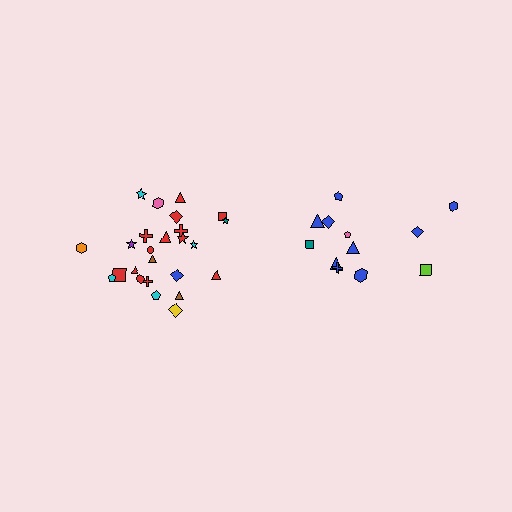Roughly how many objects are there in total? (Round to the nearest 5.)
Roughly 35 objects in total.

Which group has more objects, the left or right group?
The left group.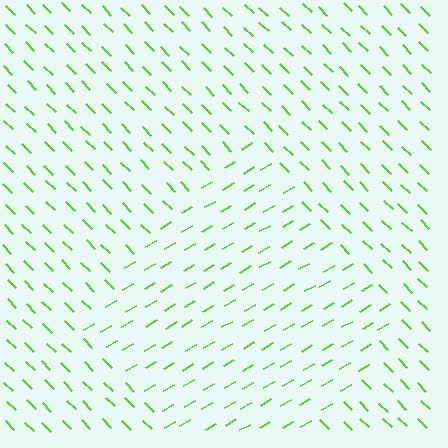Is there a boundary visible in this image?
Yes, there is a texture boundary formed by a change in line orientation.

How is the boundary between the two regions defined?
The boundary is defined purely by a change in line orientation (approximately 75 degrees difference). All lines are the same color and thickness.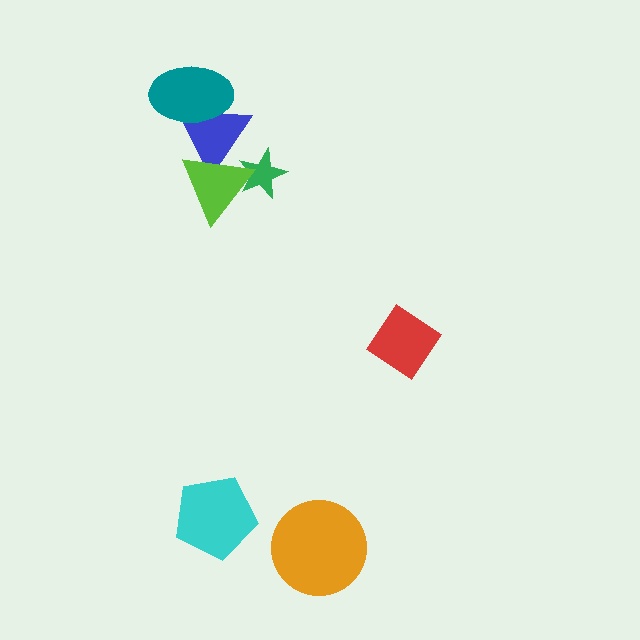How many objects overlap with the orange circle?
0 objects overlap with the orange circle.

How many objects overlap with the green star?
2 objects overlap with the green star.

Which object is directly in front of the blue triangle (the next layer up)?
The lime triangle is directly in front of the blue triangle.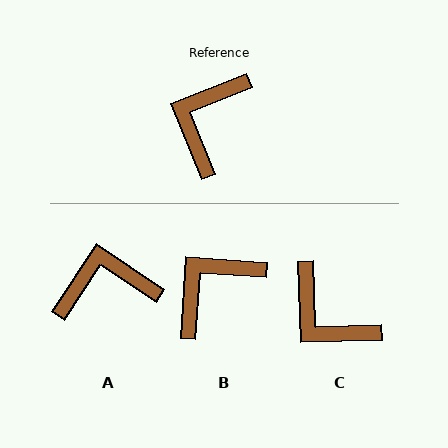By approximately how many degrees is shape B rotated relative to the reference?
Approximately 26 degrees clockwise.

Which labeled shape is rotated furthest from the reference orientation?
C, about 70 degrees away.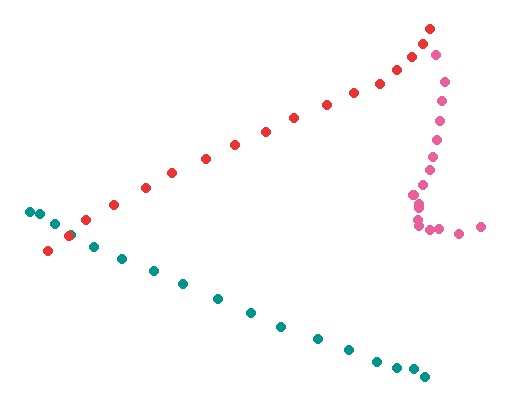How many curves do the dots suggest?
There are 3 distinct paths.